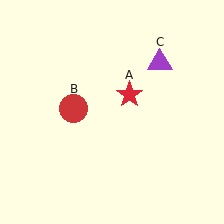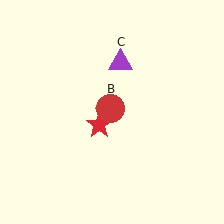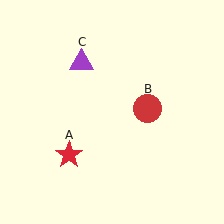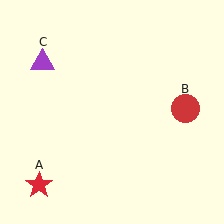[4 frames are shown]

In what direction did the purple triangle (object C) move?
The purple triangle (object C) moved left.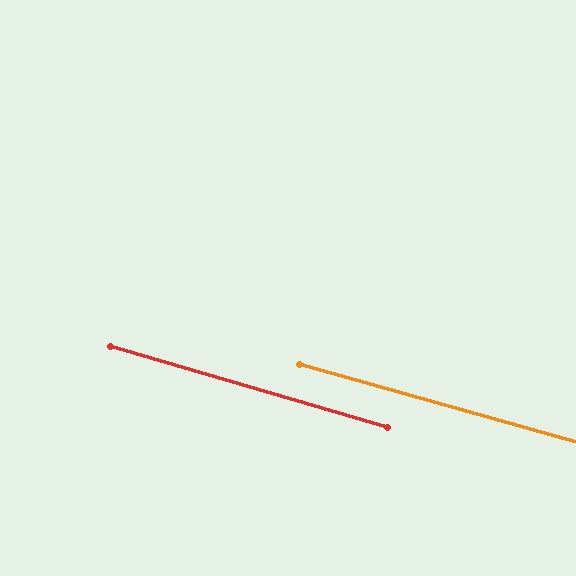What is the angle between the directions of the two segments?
Approximately 1 degree.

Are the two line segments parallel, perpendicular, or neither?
Parallel — their directions differ by only 0.5°.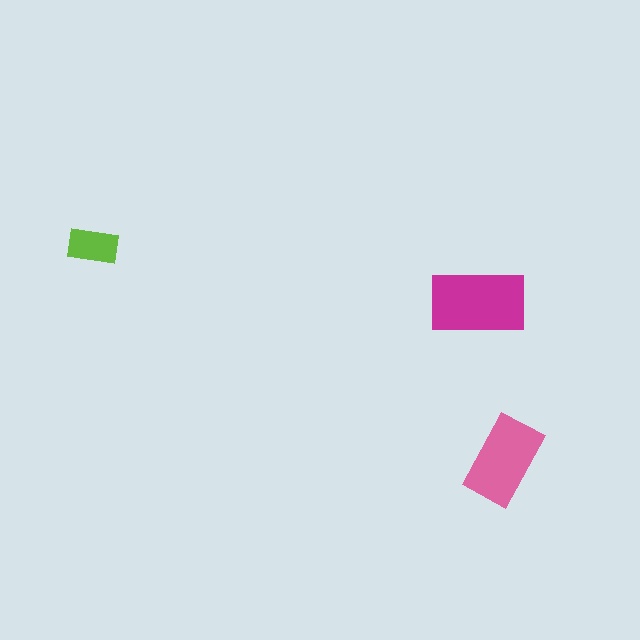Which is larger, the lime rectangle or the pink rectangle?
The pink one.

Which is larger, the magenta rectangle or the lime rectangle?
The magenta one.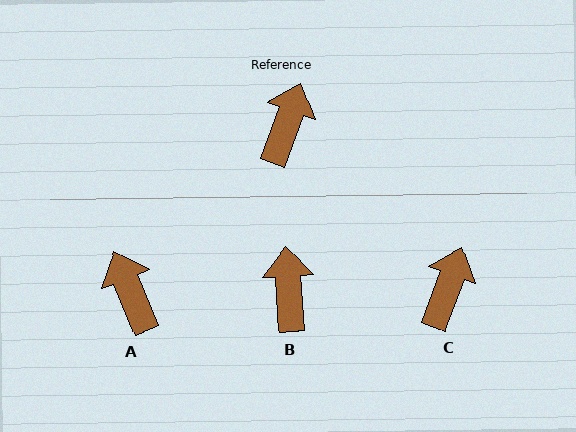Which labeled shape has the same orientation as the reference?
C.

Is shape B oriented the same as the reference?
No, it is off by about 23 degrees.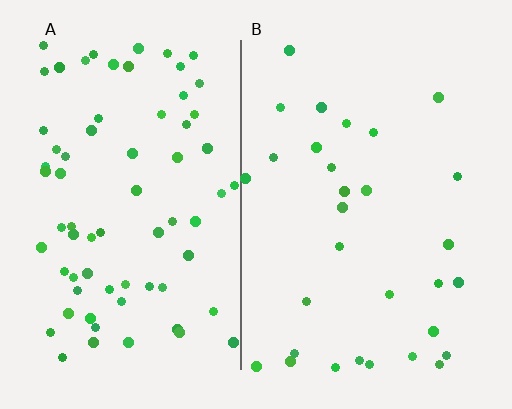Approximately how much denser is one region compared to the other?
Approximately 2.4× — region A over region B.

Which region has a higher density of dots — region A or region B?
A (the left).